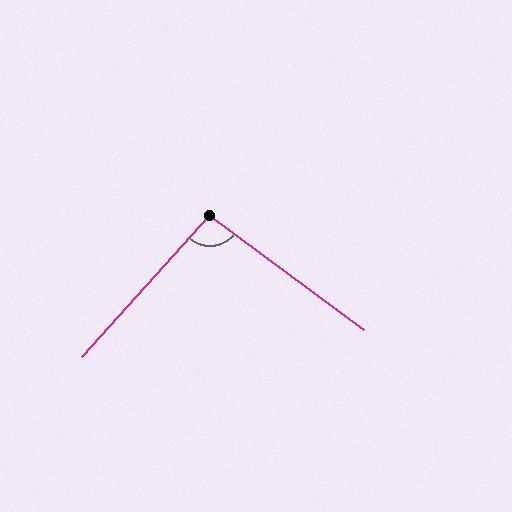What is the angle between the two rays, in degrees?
Approximately 96 degrees.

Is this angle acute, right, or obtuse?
It is obtuse.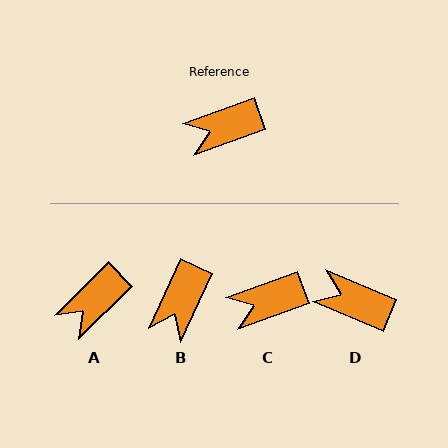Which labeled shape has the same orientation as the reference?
C.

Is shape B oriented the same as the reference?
No, it is off by about 45 degrees.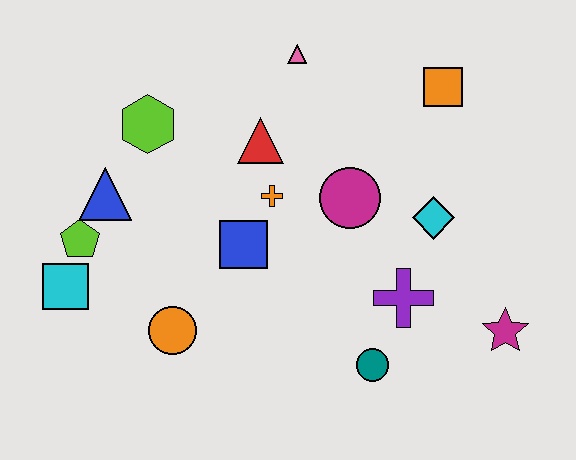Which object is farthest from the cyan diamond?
The cyan square is farthest from the cyan diamond.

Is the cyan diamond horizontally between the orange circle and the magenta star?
Yes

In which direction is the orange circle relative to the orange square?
The orange circle is to the left of the orange square.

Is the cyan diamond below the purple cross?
No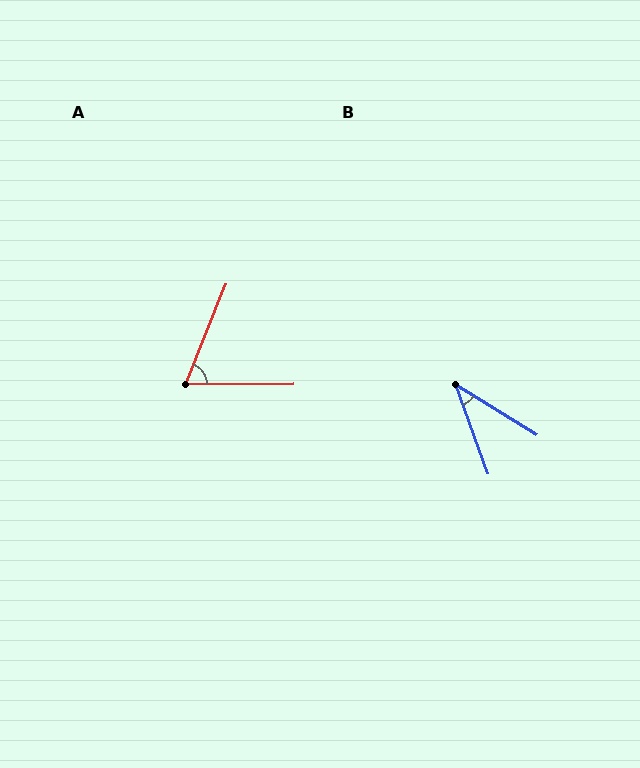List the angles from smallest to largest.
B (38°), A (68°).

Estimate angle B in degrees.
Approximately 38 degrees.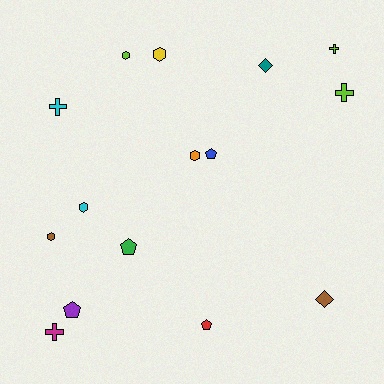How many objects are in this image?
There are 15 objects.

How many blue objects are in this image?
There is 1 blue object.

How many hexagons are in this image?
There are 5 hexagons.